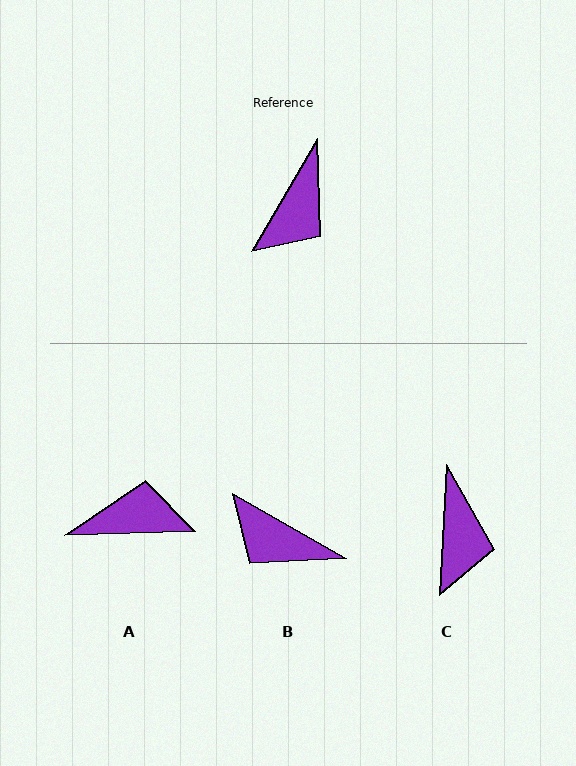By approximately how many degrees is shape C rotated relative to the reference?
Approximately 28 degrees counter-clockwise.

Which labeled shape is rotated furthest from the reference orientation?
A, about 122 degrees away.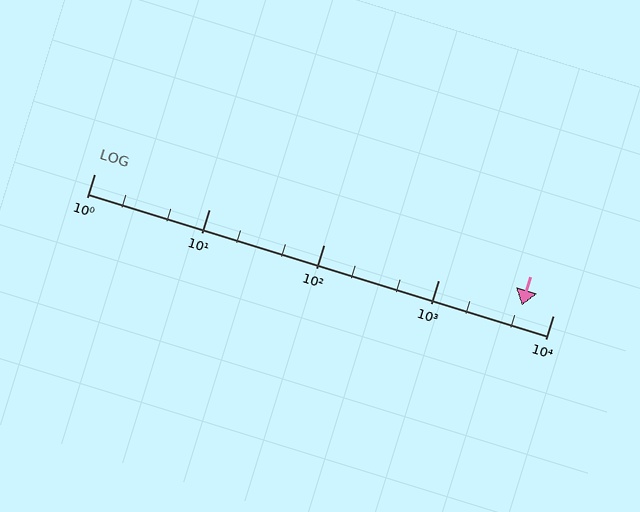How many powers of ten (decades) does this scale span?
The scale spans 4 decades, from 1 to 10000.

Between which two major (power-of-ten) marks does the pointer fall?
The pointer is between 1000 and 10000.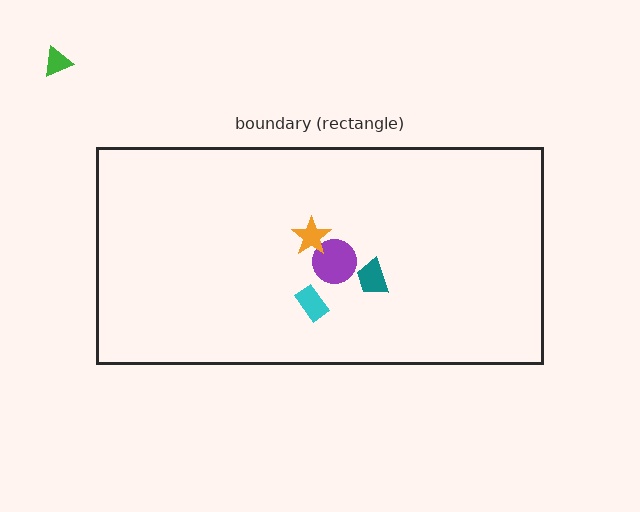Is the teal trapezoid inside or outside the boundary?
Inside.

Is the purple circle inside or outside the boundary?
Inside.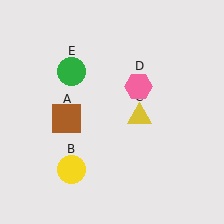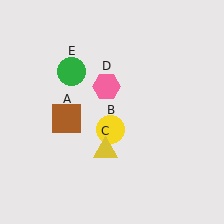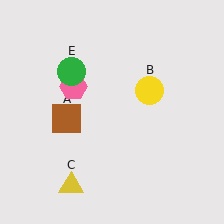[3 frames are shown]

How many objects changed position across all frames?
3 objects changed position: yellow circle (object B), yellow triangle (object C), pink hexagon (object D).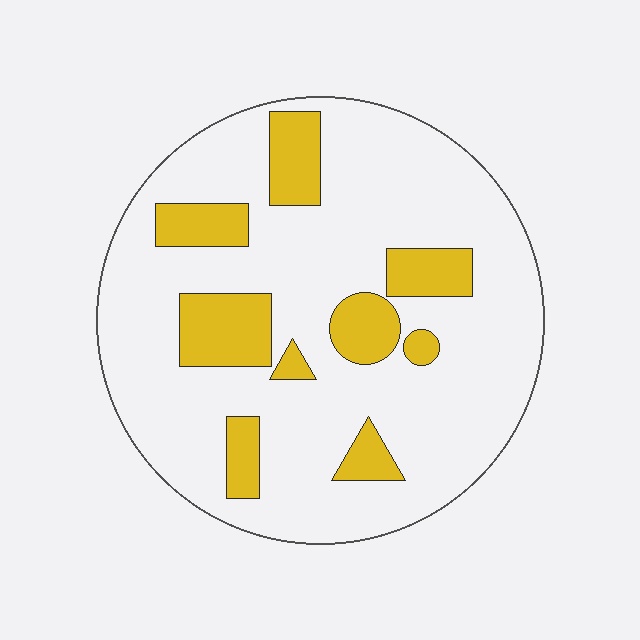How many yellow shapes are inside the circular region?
9.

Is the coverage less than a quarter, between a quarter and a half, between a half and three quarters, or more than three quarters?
Less than a quarter.